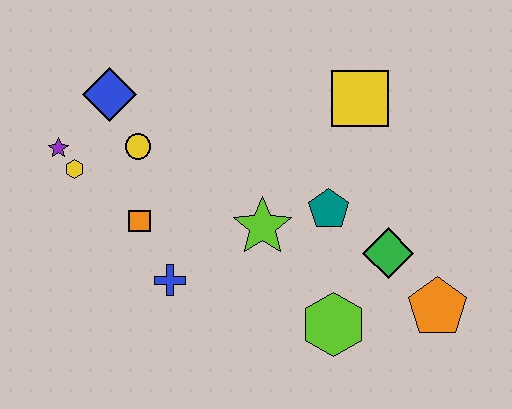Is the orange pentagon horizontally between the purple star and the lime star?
No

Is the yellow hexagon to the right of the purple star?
Yes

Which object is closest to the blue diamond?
The yellow circle is closest to the blue diamond.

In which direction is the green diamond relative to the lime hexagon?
The green diamond is above the lime hexagon.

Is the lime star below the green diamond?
No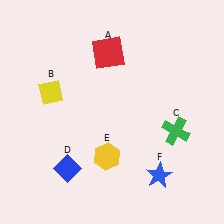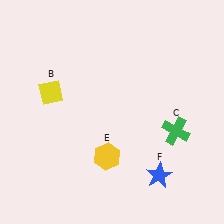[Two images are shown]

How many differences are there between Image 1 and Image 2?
There are 2 differences between the two images.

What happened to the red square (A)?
The red square (A) was removed in Image 2. It was in the top-left area of Image 1.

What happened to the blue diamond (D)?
The blue diamond (D) was removed in Image 2. It was in the bottom-left area of Image 1.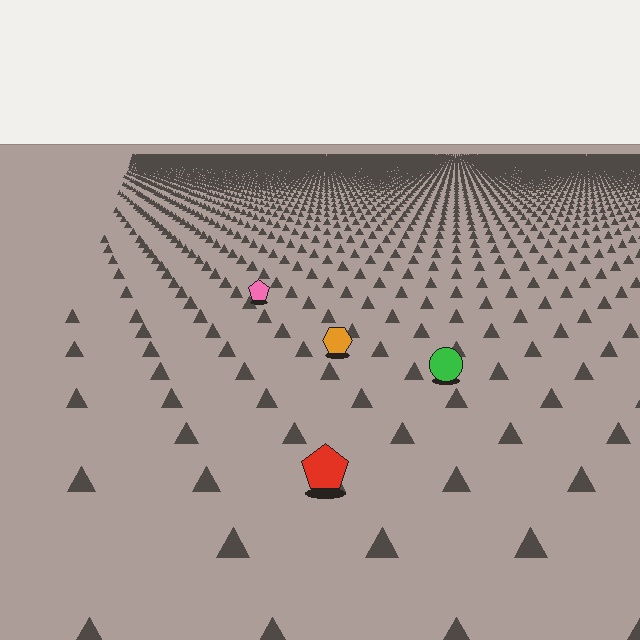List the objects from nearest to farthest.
From nearest to farthest: the red pentagon, the green circle, the orange hexagon, the pink pentagon.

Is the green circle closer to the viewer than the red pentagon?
No. The red pentagon is closer — you can tell from the texture gradient: the ground texture is coarser near it.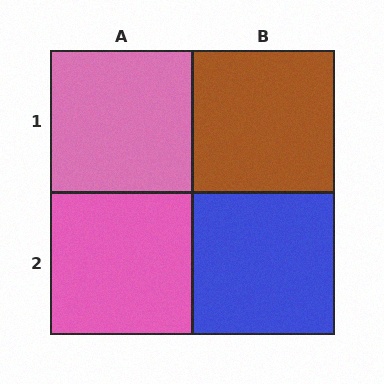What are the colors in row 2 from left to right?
Pink, blue.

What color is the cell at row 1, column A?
Pink.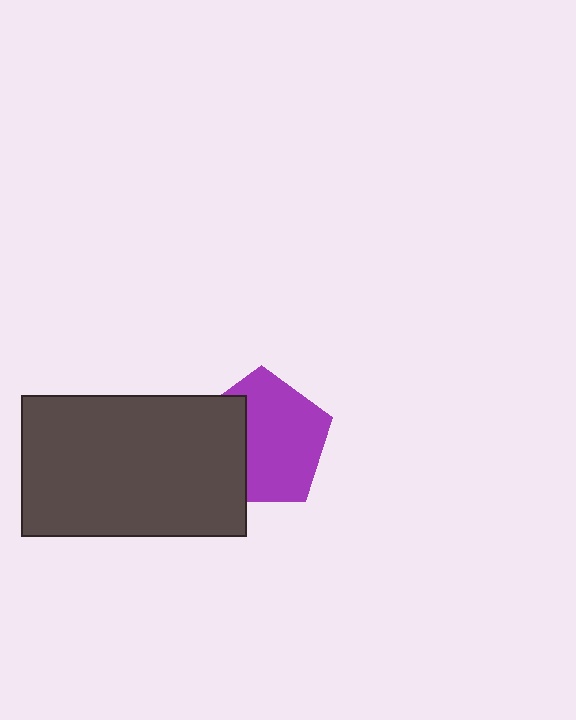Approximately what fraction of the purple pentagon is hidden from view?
Roughly 34% of the purple pentagon is hidden behind the dark gray rectangle.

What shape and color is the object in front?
The object in front is a dark gray rectangle.